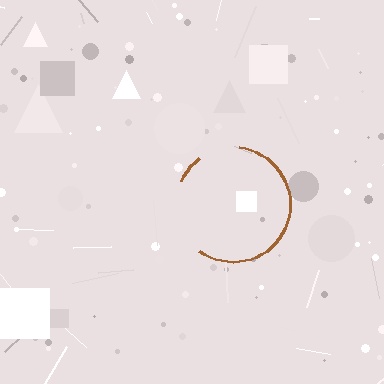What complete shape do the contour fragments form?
The contour fragments form a circle.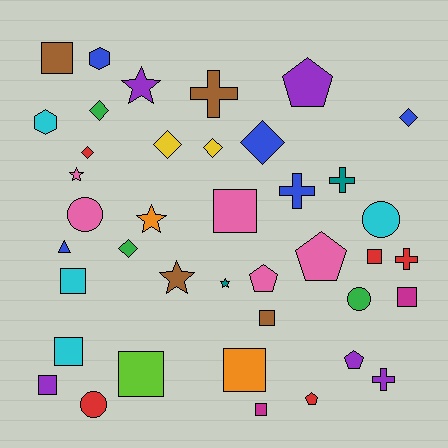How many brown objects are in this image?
There are 4 brown objects.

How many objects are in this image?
There are 40 objects.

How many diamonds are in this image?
There are 7 diamonds.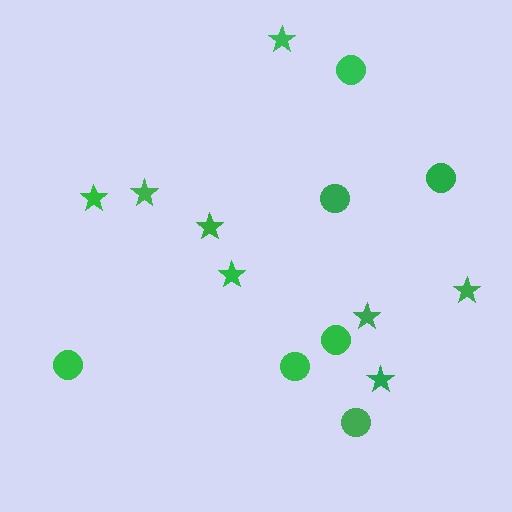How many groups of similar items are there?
There are 2 groups: one group of circles (7) and one group of stars (8).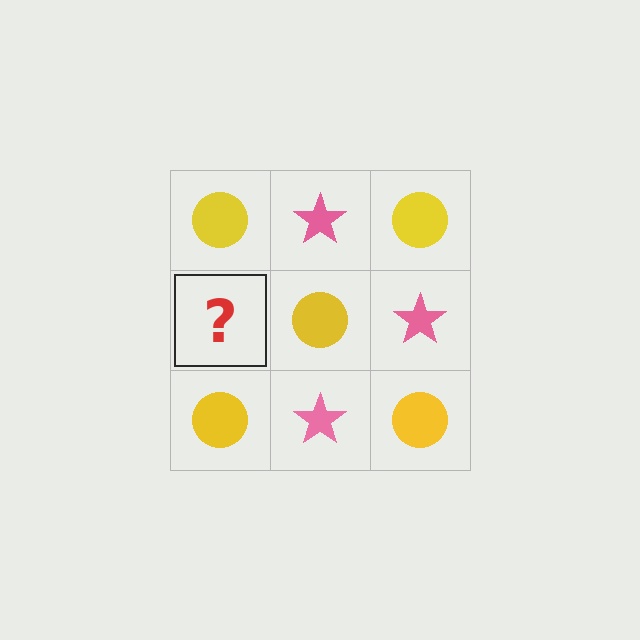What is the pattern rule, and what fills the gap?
The rule is that it alternates yellow circle and pink star in a checkerboard pattern. The gap should be filled with a pink star.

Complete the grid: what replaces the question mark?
The question mark should be replaced with a pink star.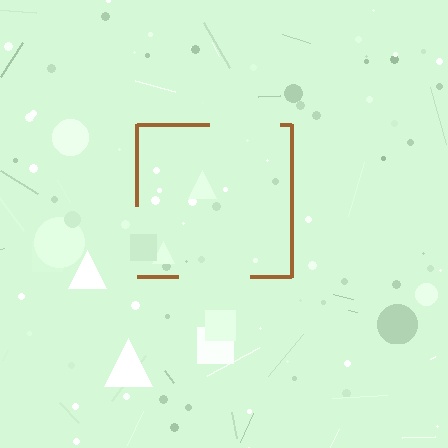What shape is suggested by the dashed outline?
The dashed outline suggests a square.